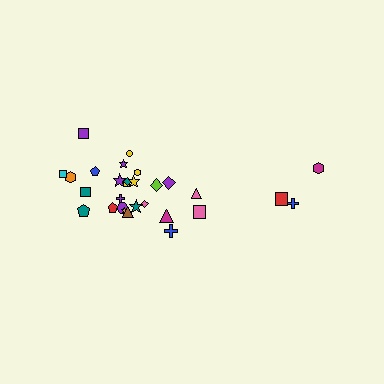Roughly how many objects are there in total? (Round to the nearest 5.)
Roughly 30 objects in total.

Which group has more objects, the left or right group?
The left group.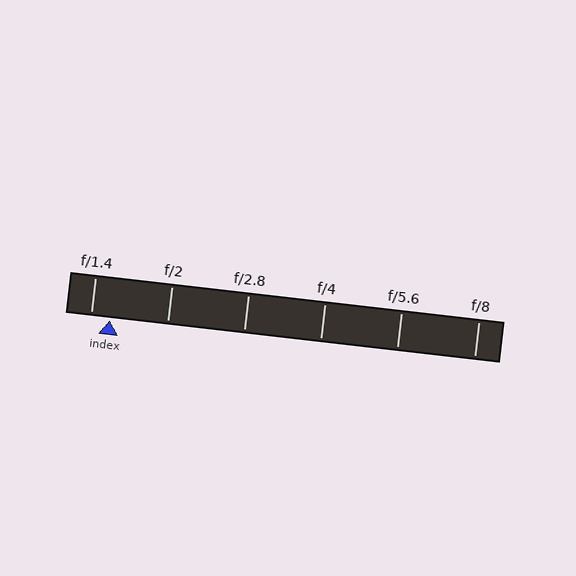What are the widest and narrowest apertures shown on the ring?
The widest aperture shown is f/1.4 and the narrowest is f/8.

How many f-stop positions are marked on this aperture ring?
There are 6 f-stop positions marked.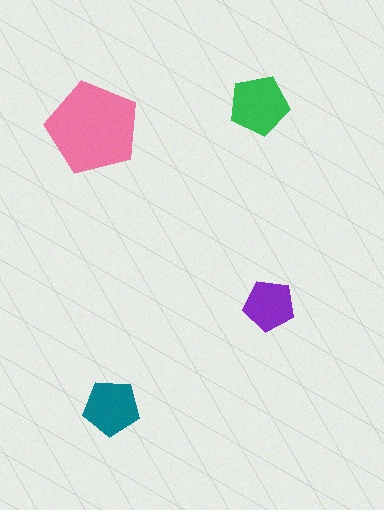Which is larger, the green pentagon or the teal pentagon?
The green one.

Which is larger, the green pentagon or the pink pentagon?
The pink one.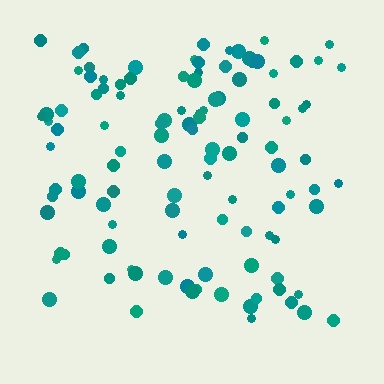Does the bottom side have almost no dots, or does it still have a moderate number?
Still a moderate number, just noticeably fewer than the top.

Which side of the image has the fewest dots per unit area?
The bottom.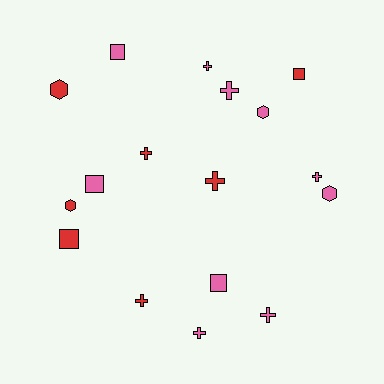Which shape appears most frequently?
Cross, with 8 objects.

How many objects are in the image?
There are 17 objects.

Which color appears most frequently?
Pink, with 10 objects.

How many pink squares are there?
There are 3 pink squares.